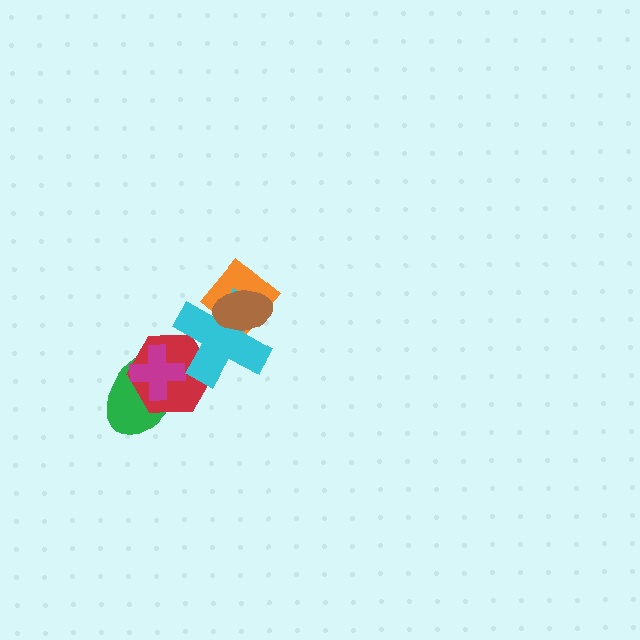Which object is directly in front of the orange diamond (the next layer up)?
The cyan cross is directly in front of the orange diamond.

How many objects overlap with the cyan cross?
3 objects overlap with the cyan cross.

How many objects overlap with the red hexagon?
3 objects overlap with the red hexagon.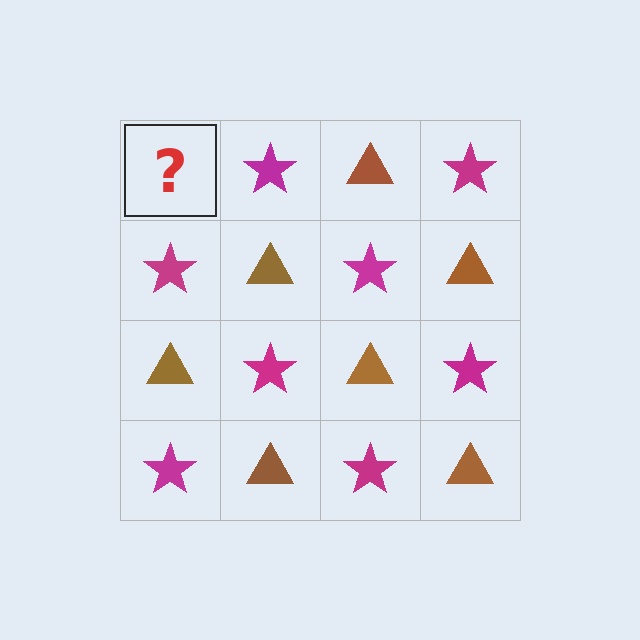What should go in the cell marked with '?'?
The missing cell should contain a brown triangle.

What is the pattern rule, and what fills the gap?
The rule is that it alternates brown triangle and magenta star in a checkerboard pattern. The gap should be filled with a brown triangle.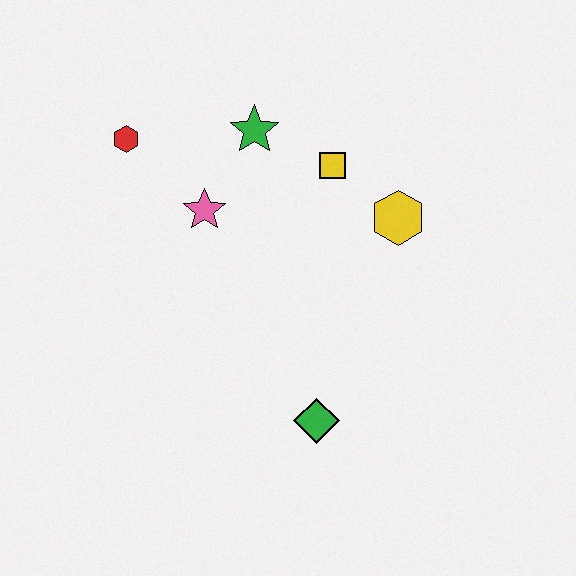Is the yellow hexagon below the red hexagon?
Yes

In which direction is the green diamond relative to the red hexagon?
The green diamond is below the red hexagon.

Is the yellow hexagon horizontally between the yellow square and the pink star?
No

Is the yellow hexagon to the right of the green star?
Yes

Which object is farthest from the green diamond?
The red hexagon is farthest from the green diamond.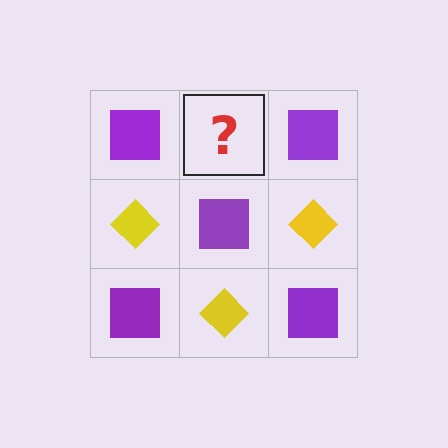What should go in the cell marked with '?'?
The missing cell should contain a yellow diamond.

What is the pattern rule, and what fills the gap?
The rule is that it alternates purple square and yellow diamond in a checkerboard pattern. The gap should be filled with a yellow diamond.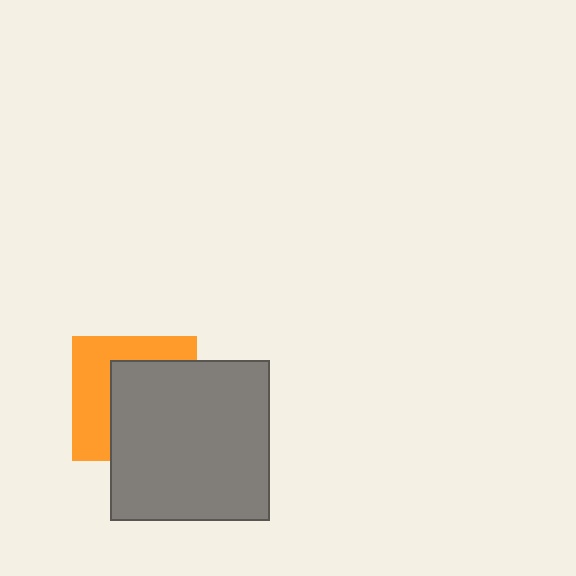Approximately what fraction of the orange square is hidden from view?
Roughly 57% of the orange square is hidden behind the gray rectangle.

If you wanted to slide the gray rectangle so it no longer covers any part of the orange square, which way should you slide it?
Slide it toward the lower-right — that is the most direct way to separate the two shapes.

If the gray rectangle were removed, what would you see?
You would see the complete orange square.